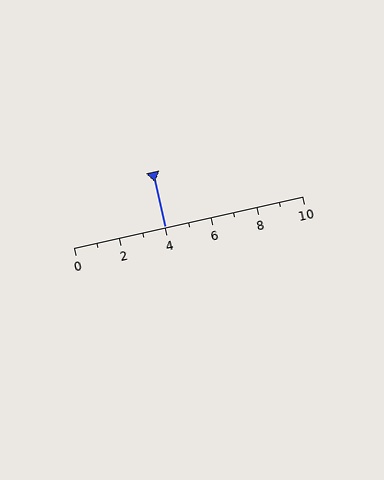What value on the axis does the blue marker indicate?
The marker indicates approximately 4.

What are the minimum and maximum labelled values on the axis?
The axis runs from 0 to 10.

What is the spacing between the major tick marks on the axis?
The major ticks are spaced 2 apart.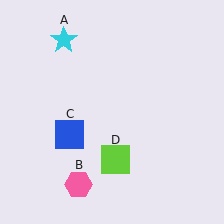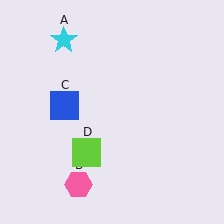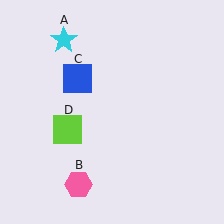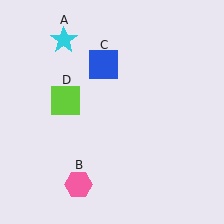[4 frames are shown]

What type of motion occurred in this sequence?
The blue square (object C), lime square (object D) rotated clockwise around the center of the scene.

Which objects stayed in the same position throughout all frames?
Cyan star (object A) and pink hexagon (object B) remained stationary.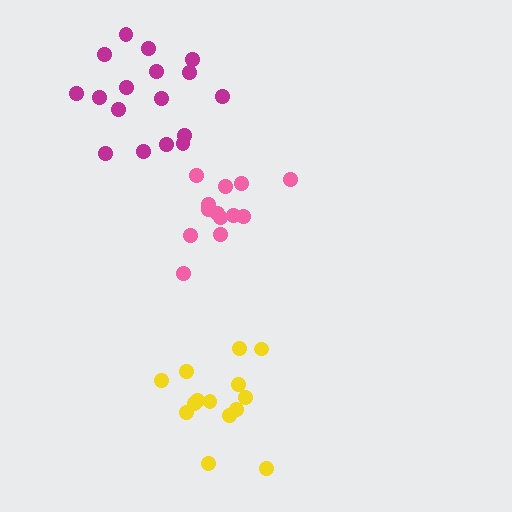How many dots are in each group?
Group 1: 17 dots, Group 2: 14 dots, Group 3: 14 dots (45 total).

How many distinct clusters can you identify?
There are 3 distinct clusters.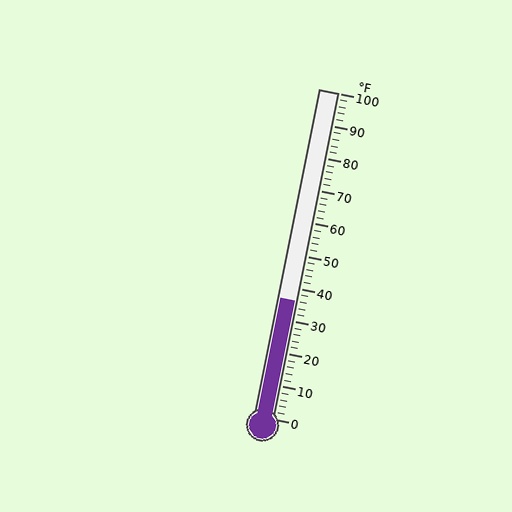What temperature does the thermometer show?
The thermometer shows approximately 36°F.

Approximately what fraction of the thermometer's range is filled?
The thermometer is filled to approximately 35% of its range.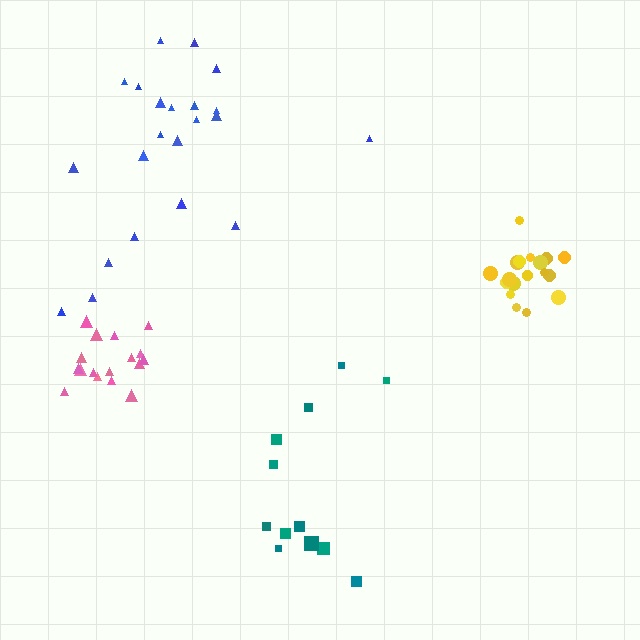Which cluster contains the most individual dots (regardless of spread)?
Blue (22).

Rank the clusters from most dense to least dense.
yellow, pink, teal, blue.